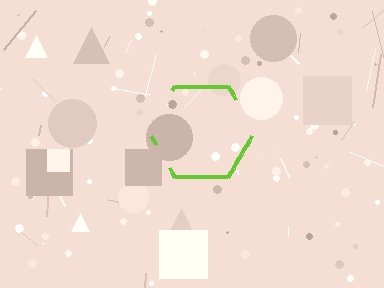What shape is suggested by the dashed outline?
The dashed outline suggests a hexagon.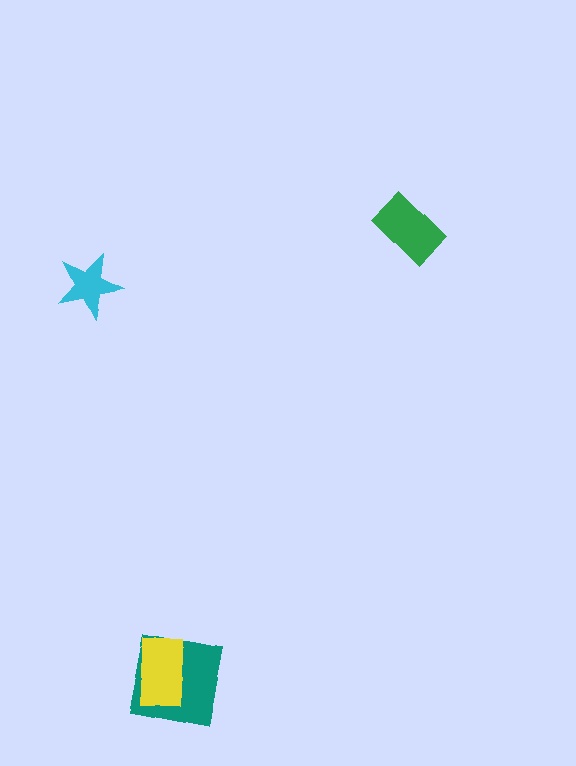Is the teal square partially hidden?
Yes, it is partially covered by another shape.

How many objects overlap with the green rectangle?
0 objects overlap with the green rectangle.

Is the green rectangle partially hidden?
No, no other shape covers it.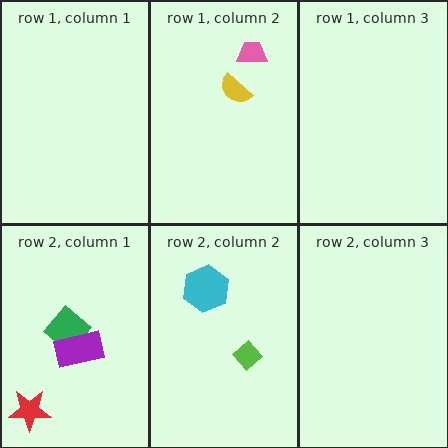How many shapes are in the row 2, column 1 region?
3.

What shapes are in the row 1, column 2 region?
The pink trapezoid, the yellow semicircle.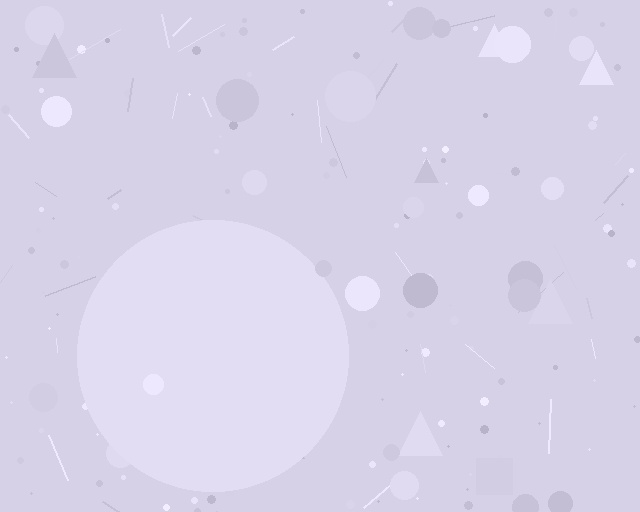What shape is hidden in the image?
A circle is hidden in the image.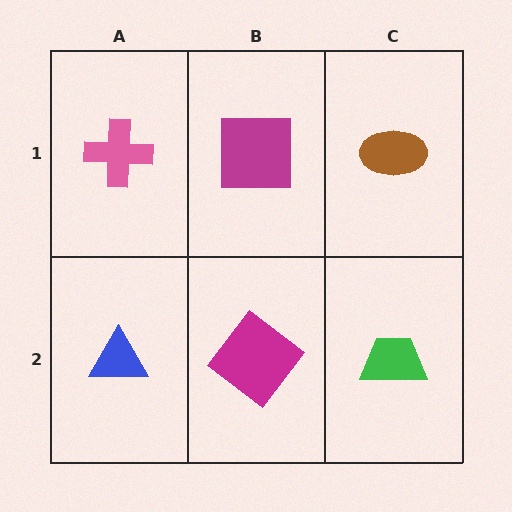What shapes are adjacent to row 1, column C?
A green trapezoid (row 2, column C), a magenta square (row 1, column B).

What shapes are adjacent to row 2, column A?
A pink cross (row 1, column A), a magenta diamond (row 2, column B).